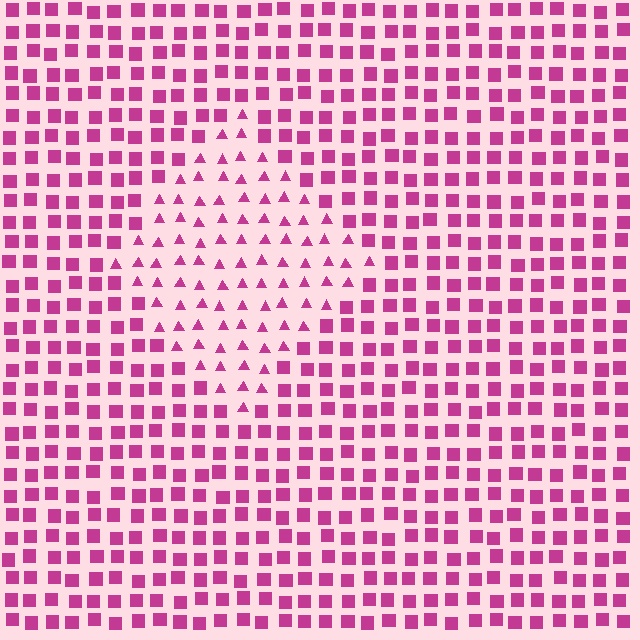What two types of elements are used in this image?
The image uses triangles inside the diamond region and squares outside it.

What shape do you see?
I see a diamond.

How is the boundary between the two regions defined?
The boundary is defined by a change in element shape: triangles inside vs. squares outside. All elements share the same color and spacing.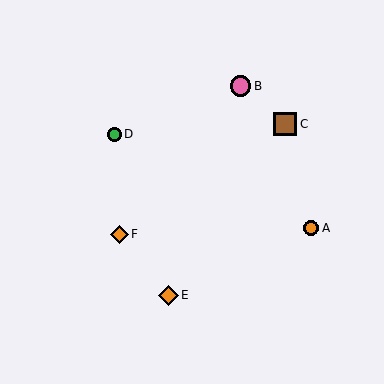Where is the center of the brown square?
The center of the brown square is at (285, 124).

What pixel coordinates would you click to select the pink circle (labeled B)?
Click at (240, 86) to select the pink circle B.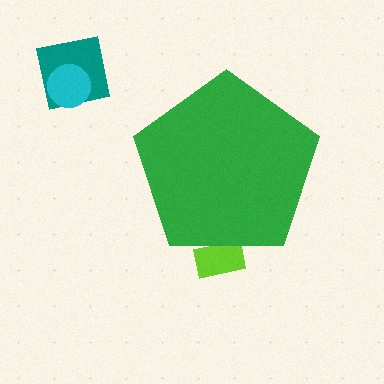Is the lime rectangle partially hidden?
Yes, the lime rectangle is partially hidden behind the green pentagon.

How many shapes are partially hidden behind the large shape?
1 shape is partially hidden.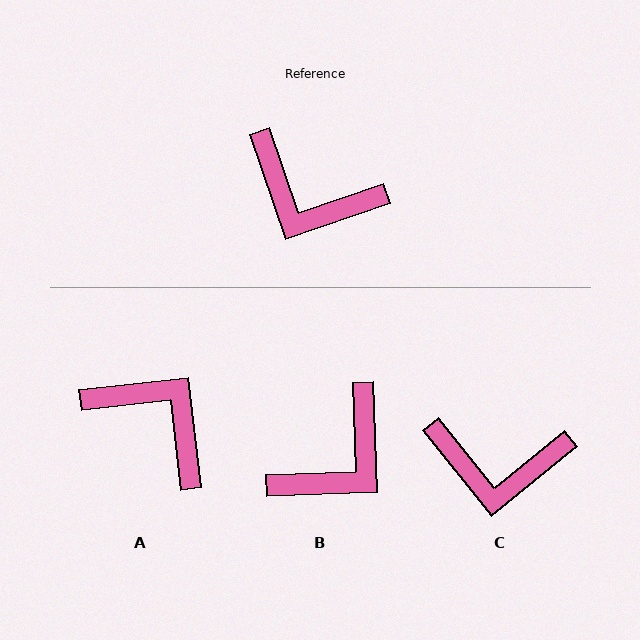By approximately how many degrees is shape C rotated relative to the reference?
Approximately 20 degrees counter-clockwise.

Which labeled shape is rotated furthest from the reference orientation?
A, about 167 degrees away.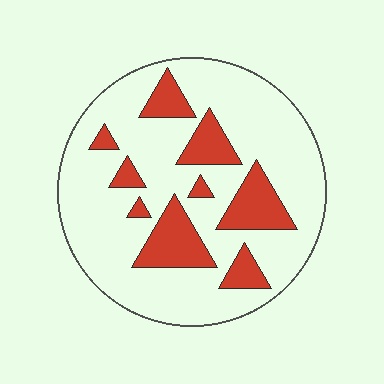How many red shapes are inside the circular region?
9.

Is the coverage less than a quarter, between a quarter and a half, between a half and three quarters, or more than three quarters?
Less than a quarter.